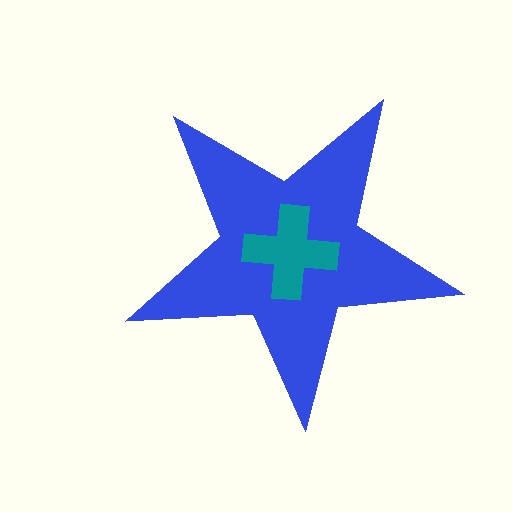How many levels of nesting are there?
2.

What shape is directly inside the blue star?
The teal cross.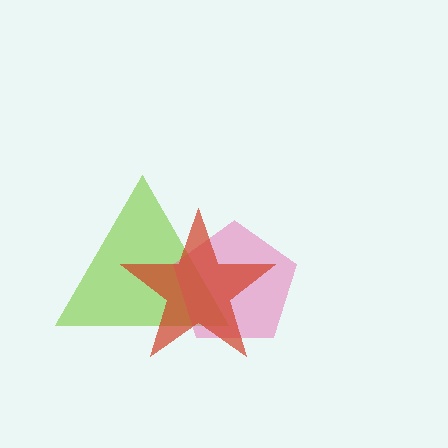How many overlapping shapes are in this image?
There are 3 overlapping shapes in the image.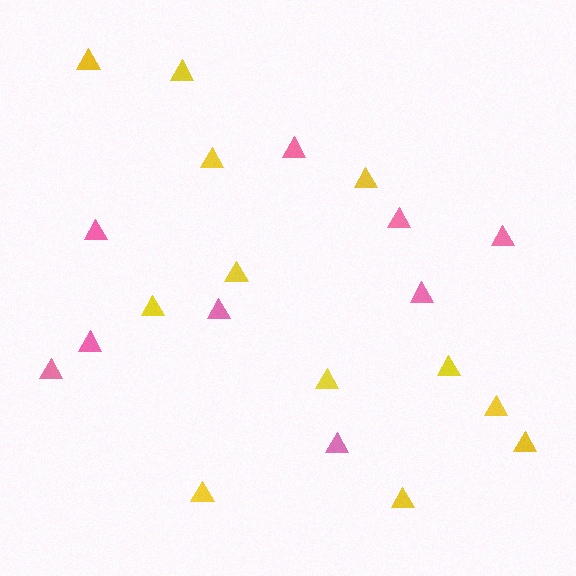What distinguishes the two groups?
There are 2 groups: one group of yellow triangles (12) and one group of pink triangles (9).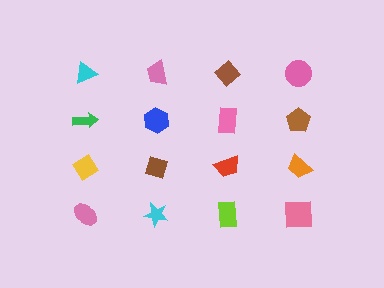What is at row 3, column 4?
An orange trapezoid.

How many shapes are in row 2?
4 shapes.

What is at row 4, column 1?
A pink ellipse.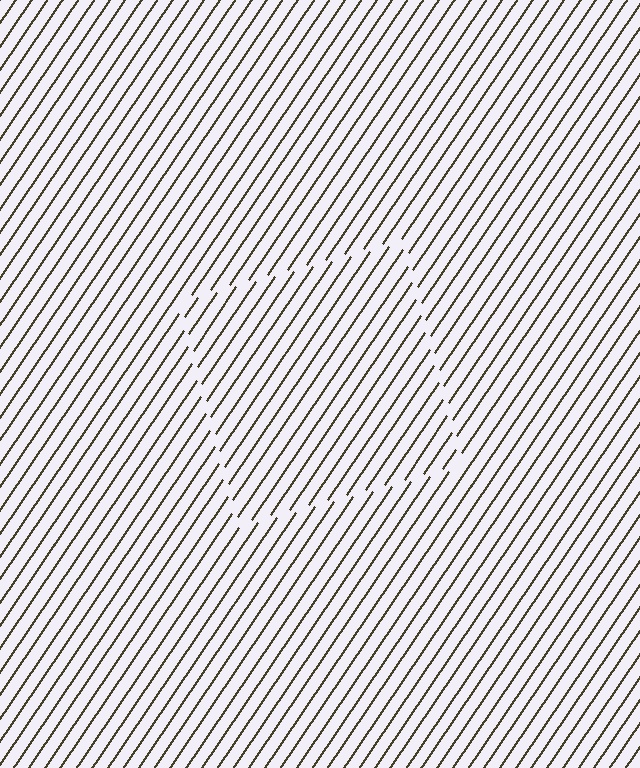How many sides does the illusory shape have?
4 sides — the line-ends trace a square.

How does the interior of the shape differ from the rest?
The interior of the shape contains the same grating, shifted by half a period — the contour is defined by the phase discontinuity where line-ends from the inner and outer gratings abut.